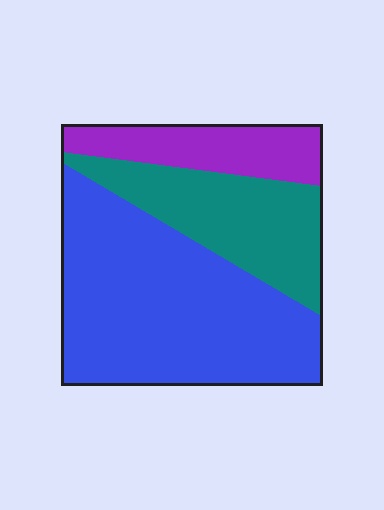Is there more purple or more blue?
Blue.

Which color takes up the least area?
Purple, at roughly 15%.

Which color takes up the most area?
Blue, at roughly 55%.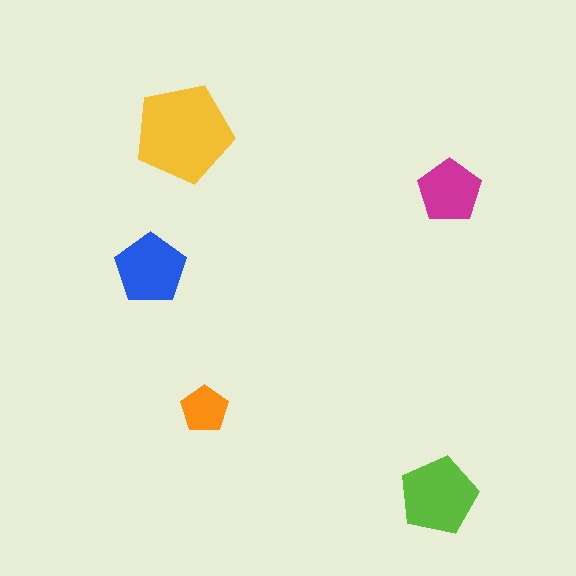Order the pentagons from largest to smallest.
the yellow one, the lime one, the blue one, the magenta one, the orange one.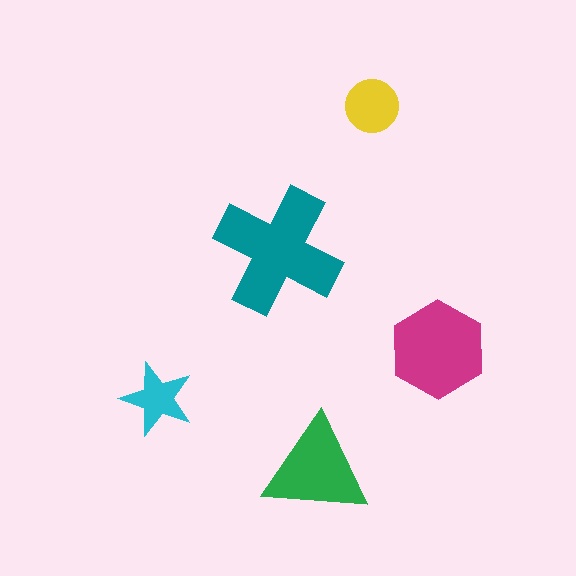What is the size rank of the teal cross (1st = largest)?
1st.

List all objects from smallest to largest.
The cyan star, the yellow circle, the green triangle, the magenta hexagon, the teal cross.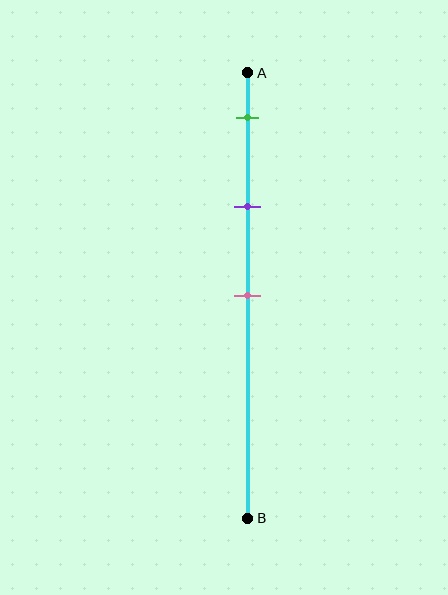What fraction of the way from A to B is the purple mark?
The purple mark is approximately 30% (0.3) of the way from A to B.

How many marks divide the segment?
There are 3 marks dividing the segment.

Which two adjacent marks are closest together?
The green and purple marks are the closest adjacent pair.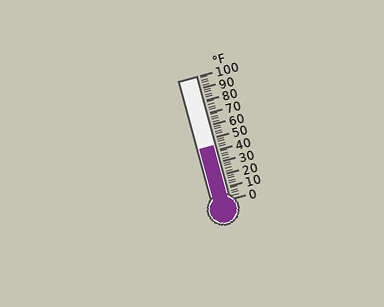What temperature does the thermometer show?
The thermometer shows approximately 44°F.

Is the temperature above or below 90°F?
The temperature is below 90°F.